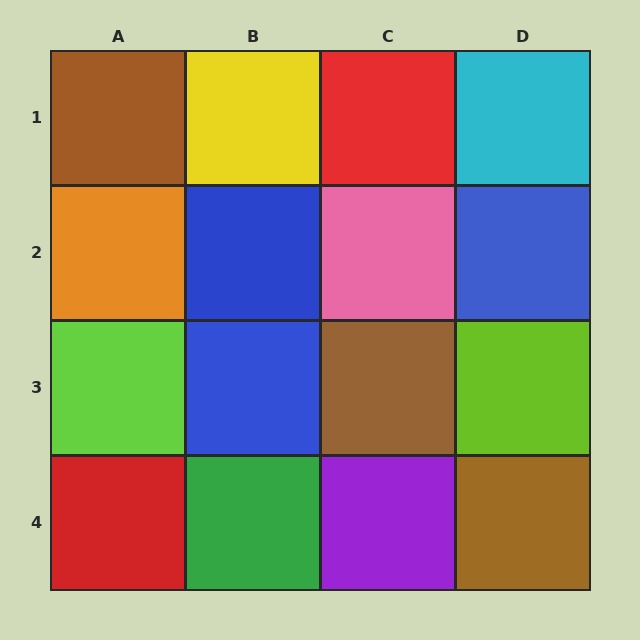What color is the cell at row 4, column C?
Purple.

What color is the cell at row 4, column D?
Brown.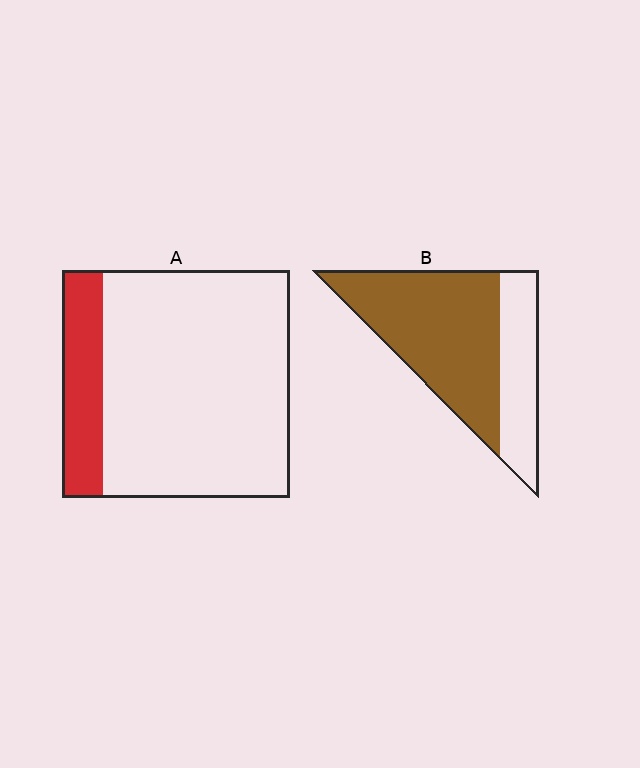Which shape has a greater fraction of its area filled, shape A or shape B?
Shape B.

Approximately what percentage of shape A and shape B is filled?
A is approximately 20% and B is approximately 70%.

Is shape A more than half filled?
No.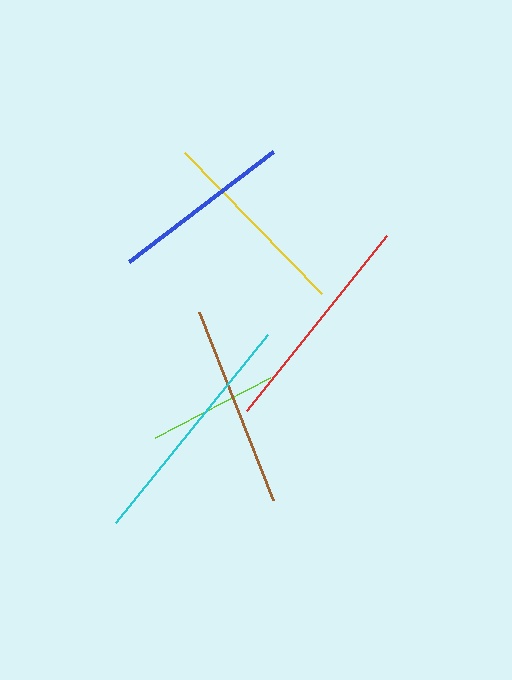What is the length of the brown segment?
The brown segment is approximately 202 pixels long.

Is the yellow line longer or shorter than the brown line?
The brown line is longer than the yellow line.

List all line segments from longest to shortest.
From longest to shortest: cyan, red, brown, yellow, blue, lime.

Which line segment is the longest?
The cyan line is the longest at approximately 241 pixels.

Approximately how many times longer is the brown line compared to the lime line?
The brown line is approximately 1.6 times the length of the lime line.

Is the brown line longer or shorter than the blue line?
The brown line is longer than the blue line.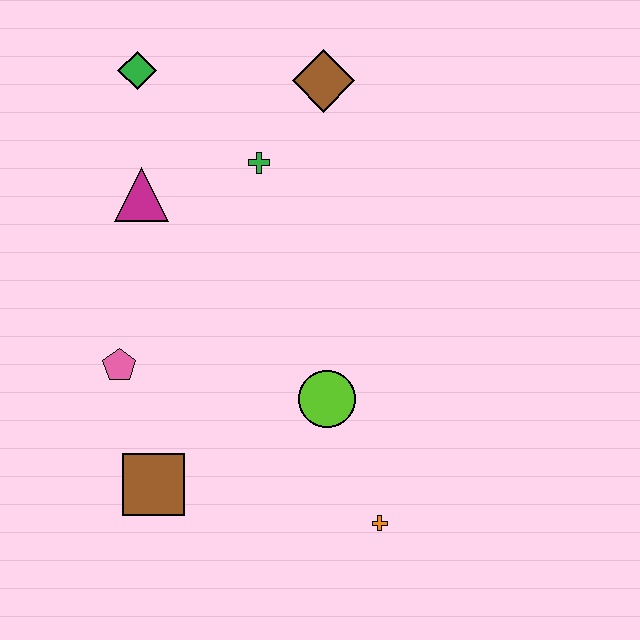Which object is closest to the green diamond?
The magenta triangle is closest to the green diamond.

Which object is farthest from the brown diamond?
The orange cross is farthest from the brown diamond.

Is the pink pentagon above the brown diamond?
No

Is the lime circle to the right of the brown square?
Yes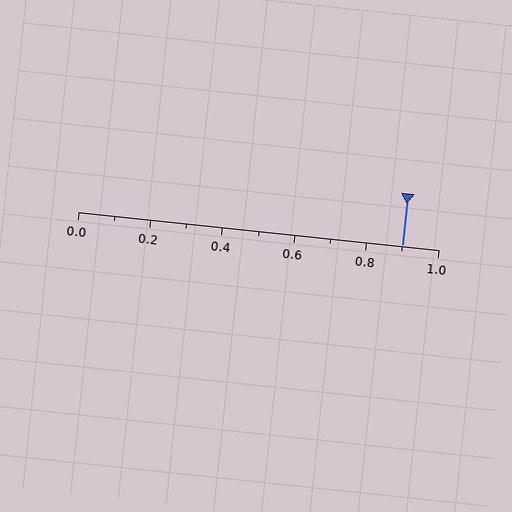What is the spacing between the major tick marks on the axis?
The major ticks are spaced 0.2 apart.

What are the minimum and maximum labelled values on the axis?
The axis runs from 0.0 to 1.0.